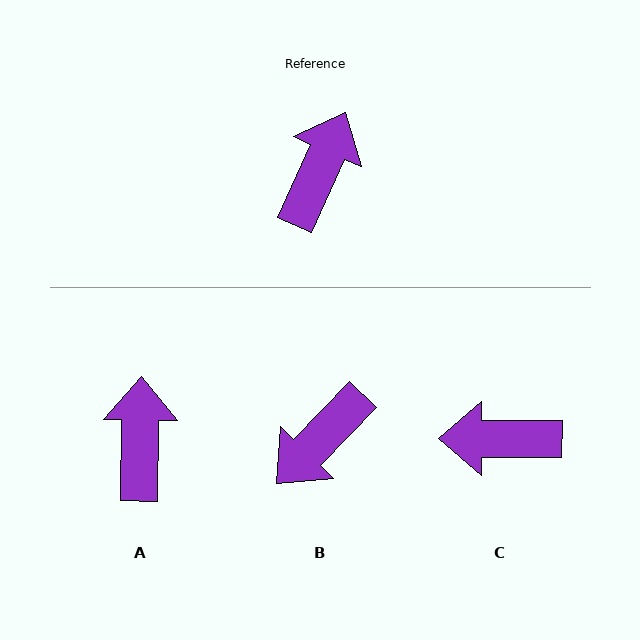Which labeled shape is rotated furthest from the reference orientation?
B, about 160 degrees away.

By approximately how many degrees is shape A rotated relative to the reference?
Approximately 23 degrees counter-clockwise.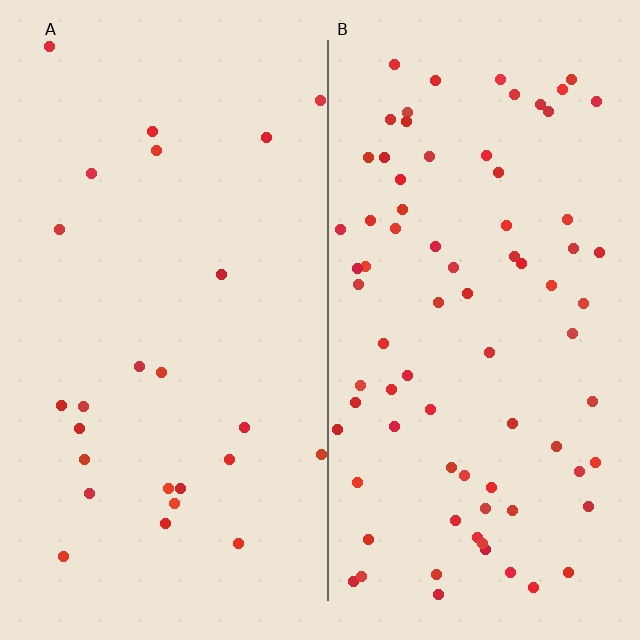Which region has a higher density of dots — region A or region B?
B (the right).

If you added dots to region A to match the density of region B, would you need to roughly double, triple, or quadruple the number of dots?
Approximately triple.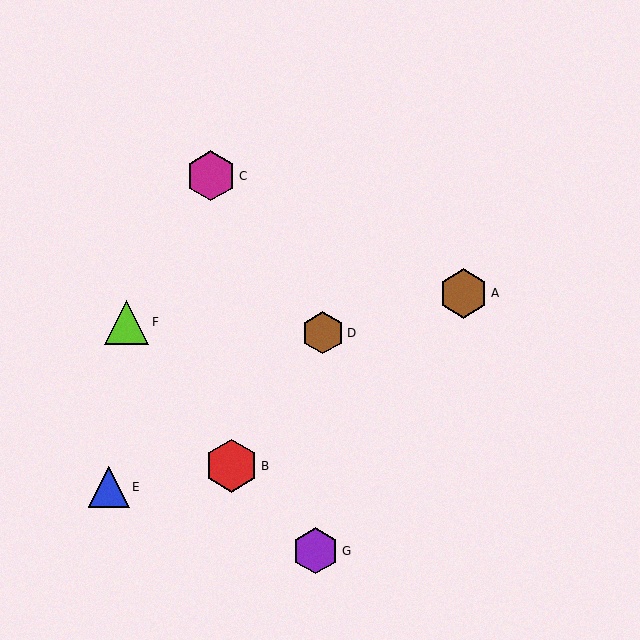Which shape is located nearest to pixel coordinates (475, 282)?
The brown hexagon (labeled A) at (464, 293) is nearest to that location.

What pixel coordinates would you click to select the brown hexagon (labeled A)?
Click at (464, 293) to select the brown hexagon A.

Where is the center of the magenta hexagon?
The center of the magenta hexagon is at (211, 176).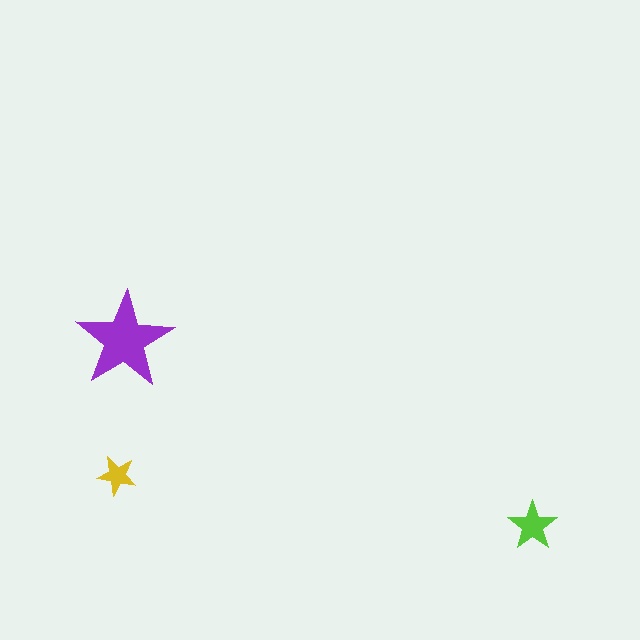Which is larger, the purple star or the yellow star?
The purple one.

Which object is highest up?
The purple star is topmost.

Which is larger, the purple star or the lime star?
The purple one.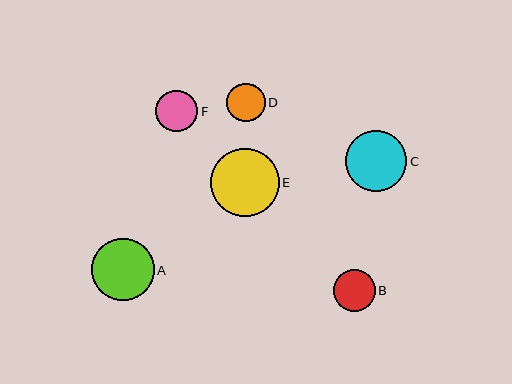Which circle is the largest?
Circle E is the largest with a size of approximately 68 pixels.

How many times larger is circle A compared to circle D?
Circle A is approximately 1.6 times the size of circle D.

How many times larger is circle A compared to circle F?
Circle A is approximately 1.5 times the size of circle F.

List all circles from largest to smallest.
From largest to smallest: E, A, C, B, F, D.